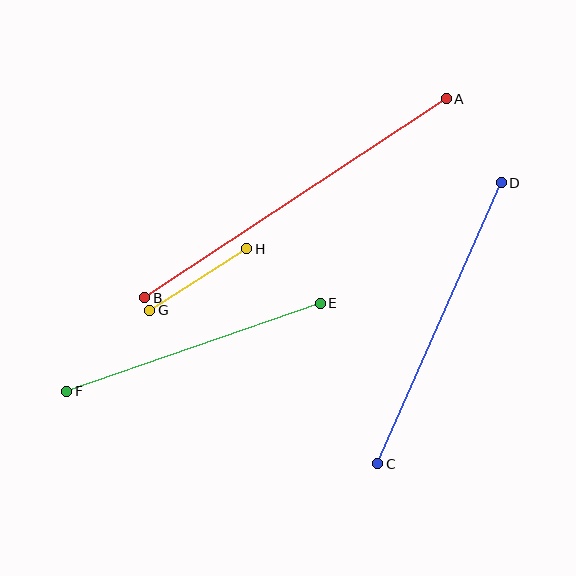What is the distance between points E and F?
The distance is approximately 269 pixels.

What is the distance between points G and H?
The distance is approximately 115 pixels.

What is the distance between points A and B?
The distance is approximately 361 pixels.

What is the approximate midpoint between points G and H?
The midpoint is at approximately (198, 279) pixels.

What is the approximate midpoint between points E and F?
The midpoint is at approximately (193, 347) pixels.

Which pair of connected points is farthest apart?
Points A and B are farthest apart.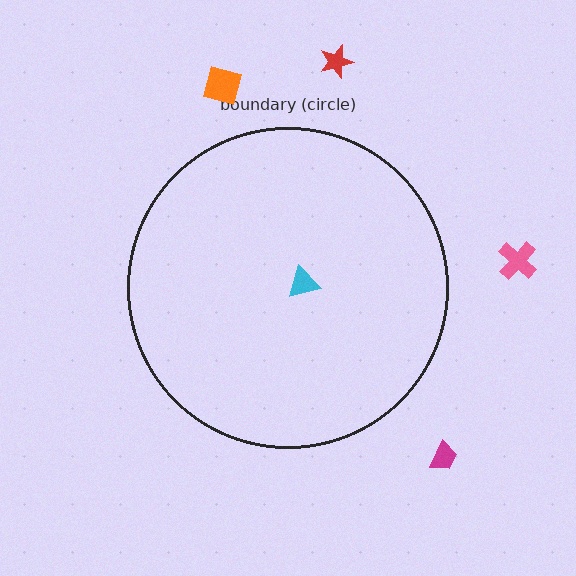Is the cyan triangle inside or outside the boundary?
Inside.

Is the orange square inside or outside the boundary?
Outside.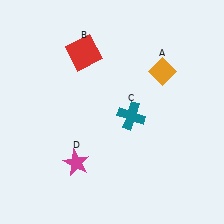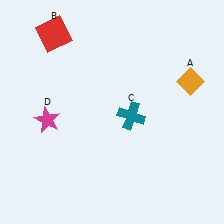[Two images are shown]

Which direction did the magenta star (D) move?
The magenta star (D) moved up.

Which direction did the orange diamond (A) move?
The orange diamond (A) moved right.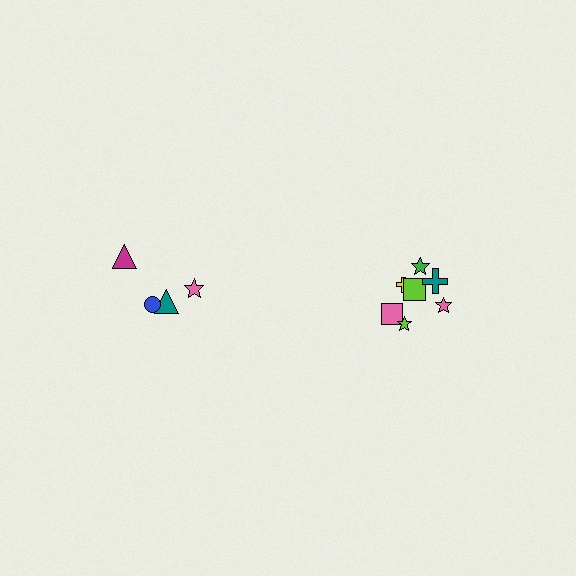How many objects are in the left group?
There are 4 objects.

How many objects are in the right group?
There are 7 objects.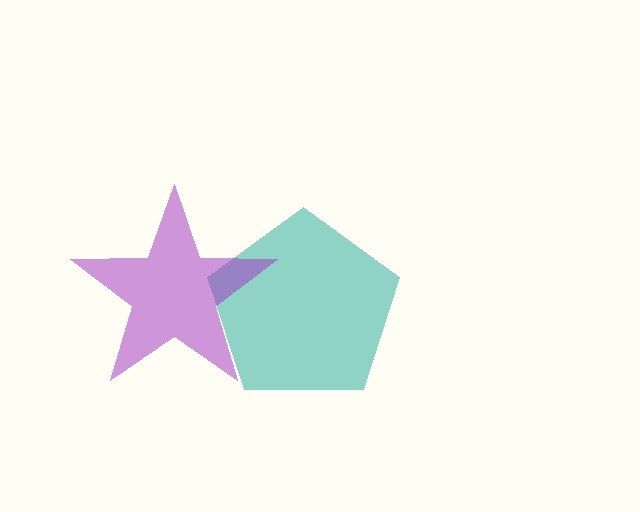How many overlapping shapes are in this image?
There are 2 overlapping shapes in the image.